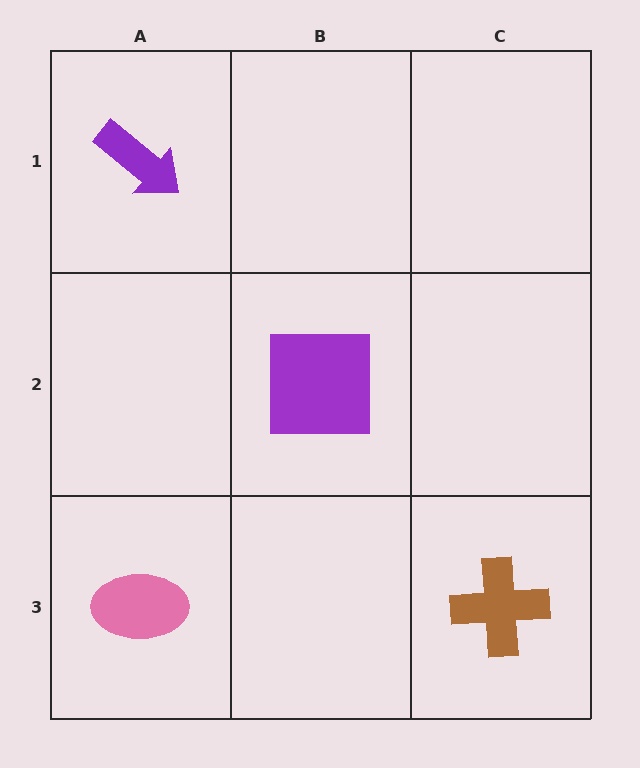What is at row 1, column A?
A purple arrow.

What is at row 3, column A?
A pink ellipse.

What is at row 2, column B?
A purple square.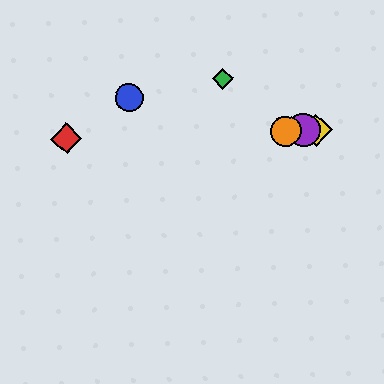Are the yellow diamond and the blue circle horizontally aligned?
No, the yellow diamond is at y≈130 and the blue circle is at y≈97.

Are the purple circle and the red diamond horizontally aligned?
Yes, both are at y≈130.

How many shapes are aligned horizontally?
4 shapes (the red diamond, the yellow diamond, the purple circle, the orange circle) are aligned horizontally.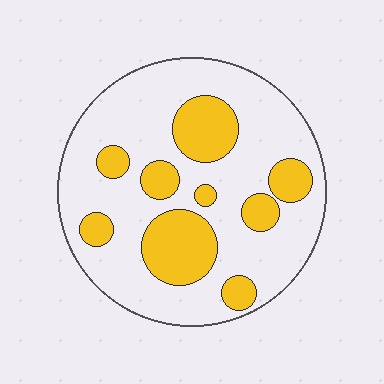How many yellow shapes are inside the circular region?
9.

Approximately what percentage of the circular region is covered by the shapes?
Approximately 25%.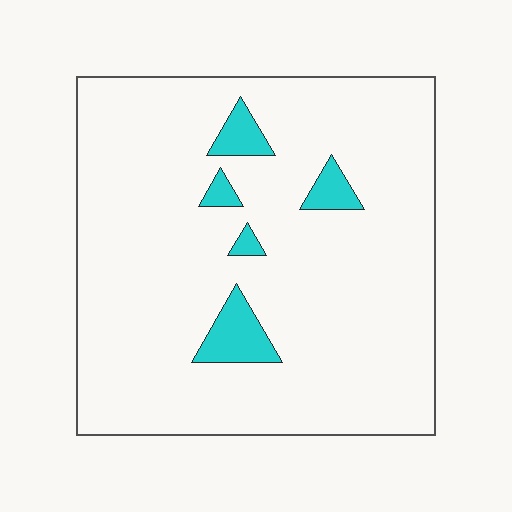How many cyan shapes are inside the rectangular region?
5.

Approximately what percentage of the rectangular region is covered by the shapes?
Approximately 5%.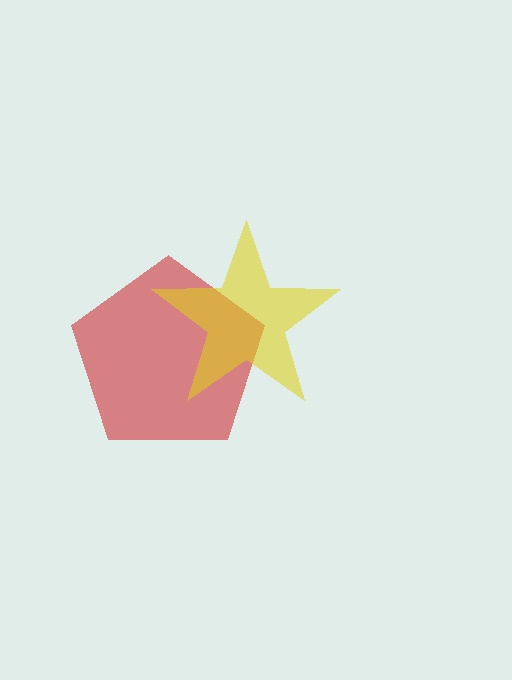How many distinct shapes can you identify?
There are 2 distinct shapes: a red pentagon, a yellow star.